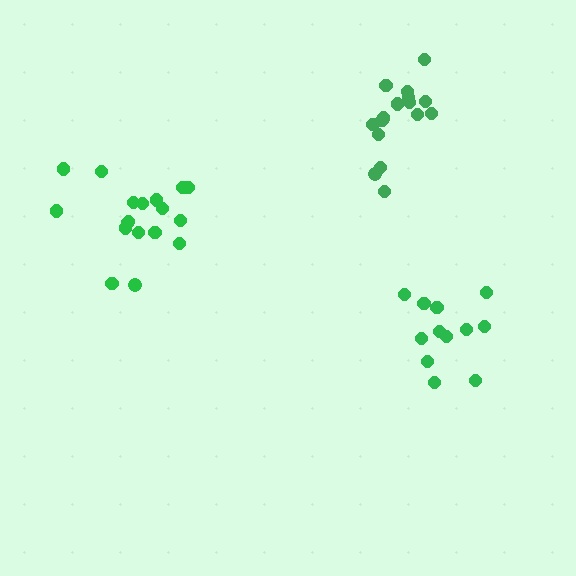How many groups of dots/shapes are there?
There are 3 groups.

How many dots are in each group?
Group 1: 17 dots, Group 2: 18 dots, Group 3: 12 dots (47 total).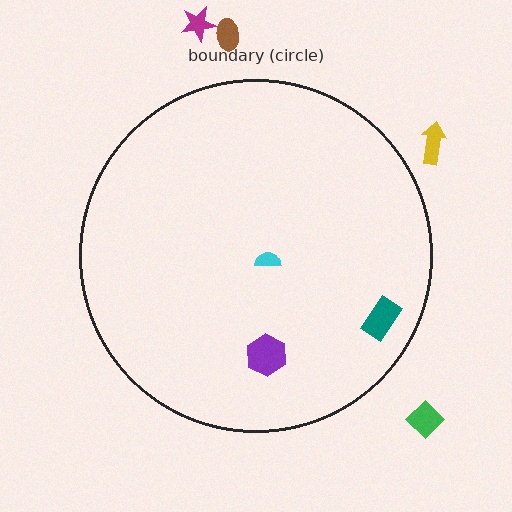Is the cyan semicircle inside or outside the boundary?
Inside.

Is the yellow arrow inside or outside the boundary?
Outside.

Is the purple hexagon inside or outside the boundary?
Inside.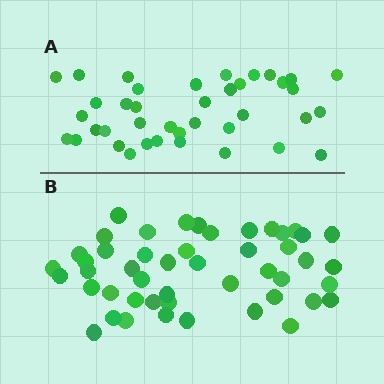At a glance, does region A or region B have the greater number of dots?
Region B (the bottom region) has more dots.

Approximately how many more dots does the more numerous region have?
Region B has roughly 8 or so more dots than region A.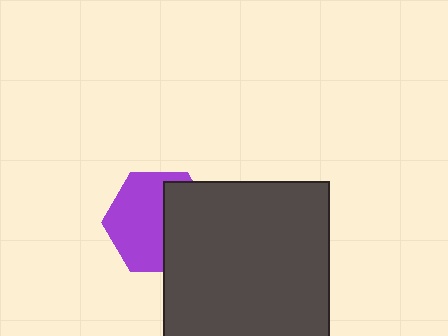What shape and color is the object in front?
The object in front is a dark gray square.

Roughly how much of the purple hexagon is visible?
About half of it is visible (roughly 58%).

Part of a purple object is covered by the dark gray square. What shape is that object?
It is a hexagon.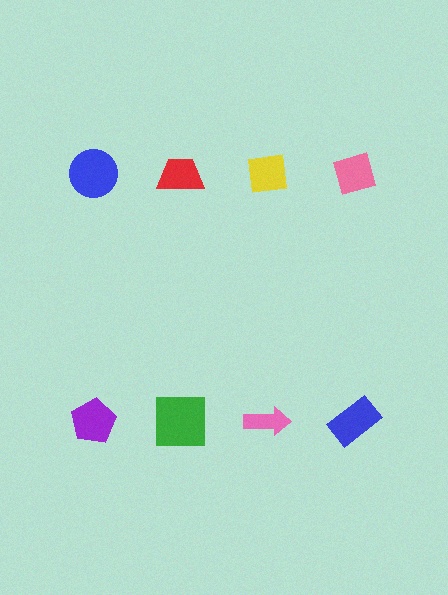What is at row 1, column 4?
A pink diamond.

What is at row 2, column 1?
A purple pentagon.